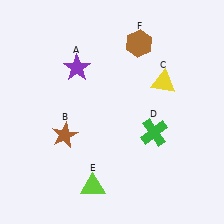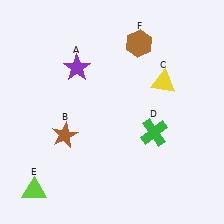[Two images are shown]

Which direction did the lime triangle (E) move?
The lime triangle (E) moved left.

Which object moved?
The lime triangle (E) moved left.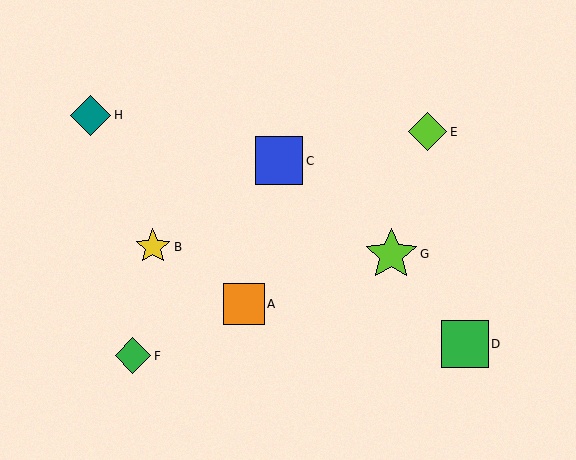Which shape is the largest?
The lime star (labeled G) is the largest.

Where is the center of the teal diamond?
The center of the teal diamond is at (91, 115).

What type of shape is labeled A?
Shape A is an orange square.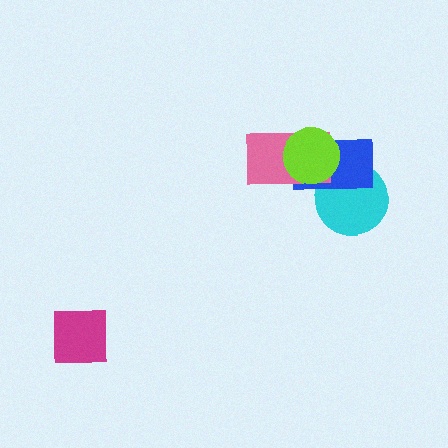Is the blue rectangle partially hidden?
Yes, it is partially covered by another shape.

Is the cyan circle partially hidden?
Yes, it is partially covered by another shape.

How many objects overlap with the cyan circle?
1 object overlaps with the cyan circle.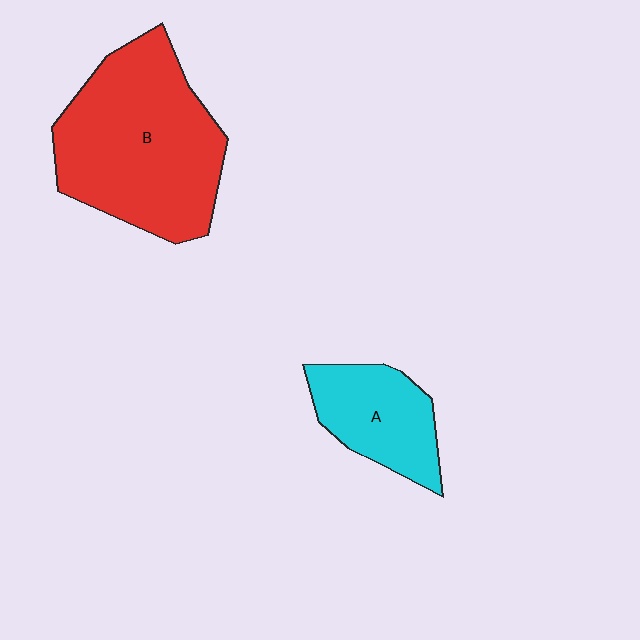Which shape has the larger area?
Shape B (red).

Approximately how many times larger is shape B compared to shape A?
Approximately 2.2 times.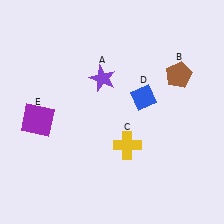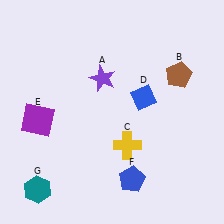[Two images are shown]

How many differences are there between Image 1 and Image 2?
There are 2 differences between the two images.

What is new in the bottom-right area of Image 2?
A blue pentagon (F) was added in the bottom-right area of Image 2.